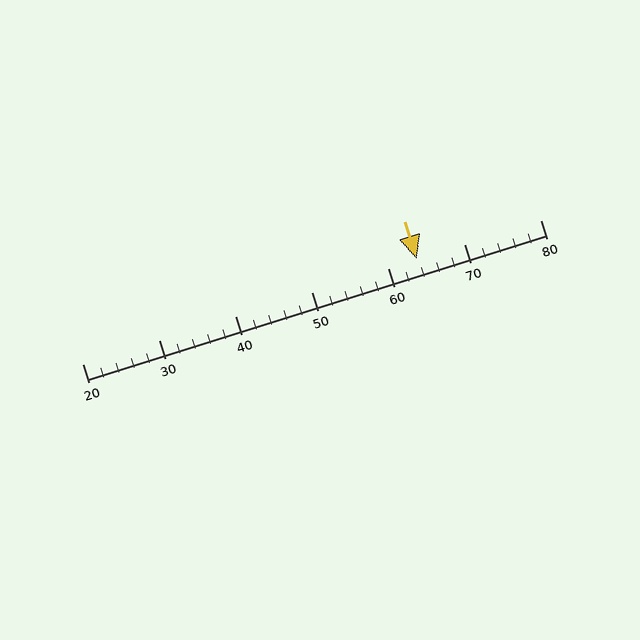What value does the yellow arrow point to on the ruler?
The yellow arrow points to approximately 64.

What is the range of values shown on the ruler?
The ruler shows values from 20 to 80.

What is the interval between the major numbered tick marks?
The major tick marks are spaced 10 units apart.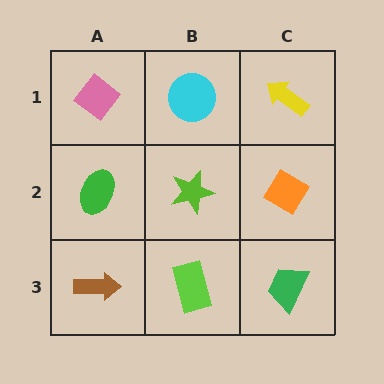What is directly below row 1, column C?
An orange diamond.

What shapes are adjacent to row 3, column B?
A lime star (row 2, column B), a brown arrow (row 3, column A), a green trapezoid (row 3, column C).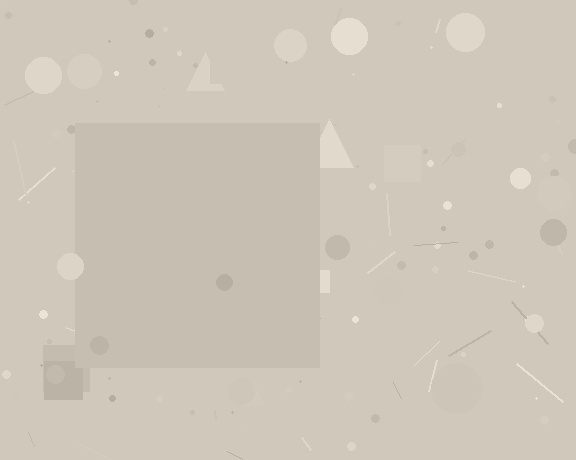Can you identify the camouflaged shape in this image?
The camouflaged shape is a square.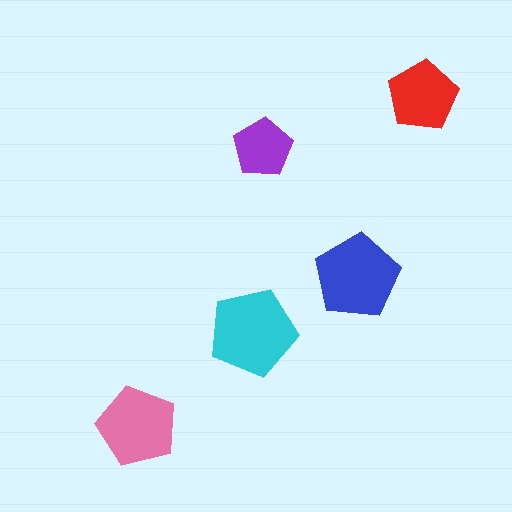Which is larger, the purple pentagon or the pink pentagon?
The pink one.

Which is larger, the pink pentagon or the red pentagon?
The pink one.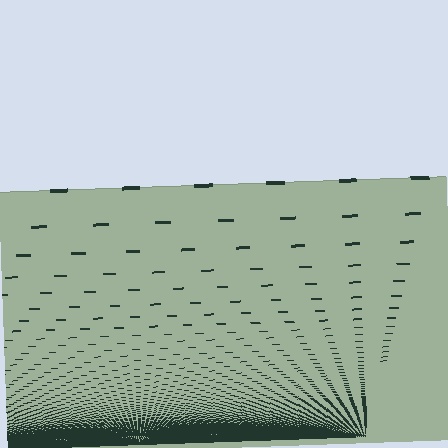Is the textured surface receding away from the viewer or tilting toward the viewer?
The surface appears to tilt toward the viewer. Texture elements get larger and sparser toward the top.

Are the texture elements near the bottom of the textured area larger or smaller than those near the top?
Smaller. The gradient is inverted — elements near the bottom are smaller and denser.